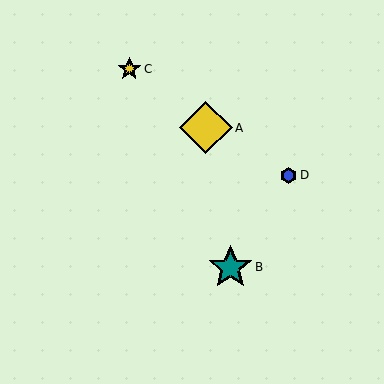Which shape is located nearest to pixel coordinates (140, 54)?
The yellow star (labeled C) at (129, 69) is nearest to that location.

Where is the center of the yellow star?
The center of the yellow star is at (129, 69).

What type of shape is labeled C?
Shape C is a yellow star.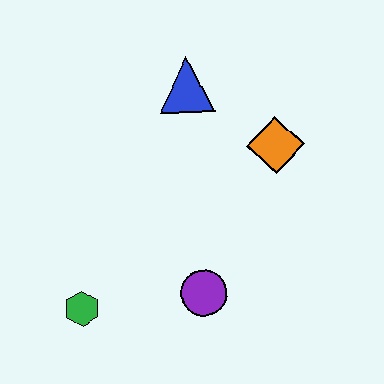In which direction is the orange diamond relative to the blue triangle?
The orange diamond is to the right of the blue triangle.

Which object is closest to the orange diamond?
The blue triangle is closest to the orange diamond.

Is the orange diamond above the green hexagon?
Yes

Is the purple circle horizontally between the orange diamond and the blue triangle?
Yes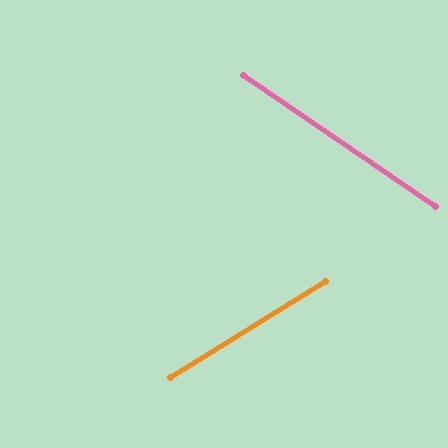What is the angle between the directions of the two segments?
Approximately 66 degrees.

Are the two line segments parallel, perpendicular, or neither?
Neither parallel nor perpendicular — they differ by about 66°.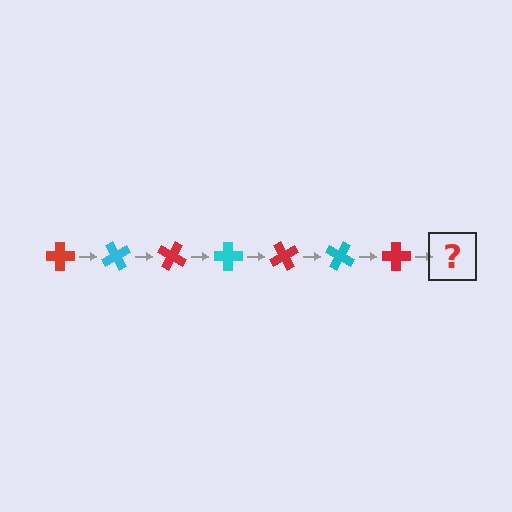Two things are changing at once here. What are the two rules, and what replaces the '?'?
The two rules are that it rotates 60 degrees each step and the color cycles through red and cyan. The '?' should be a cyan cross, rotated 420 degrees from the start.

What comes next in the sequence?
The next element should be a cyan cross, rotated 420 degrees from the start.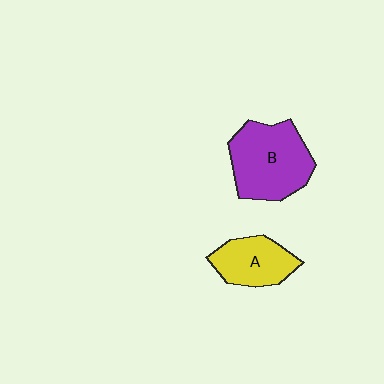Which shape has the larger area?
Shape B (purple).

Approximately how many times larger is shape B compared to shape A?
Approximately 1.6 times.